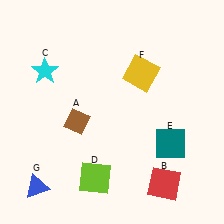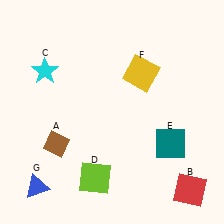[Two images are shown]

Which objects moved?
The objects that moved are: the brown diamond (A), the red square (B).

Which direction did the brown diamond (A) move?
The brown diamond (A) moved down.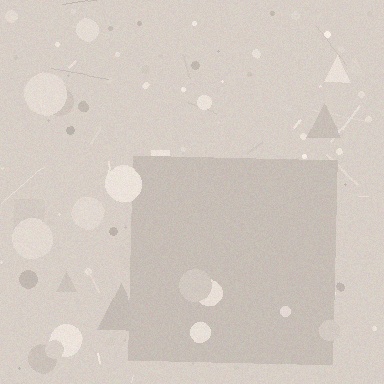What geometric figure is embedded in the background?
A square is embedded in the background.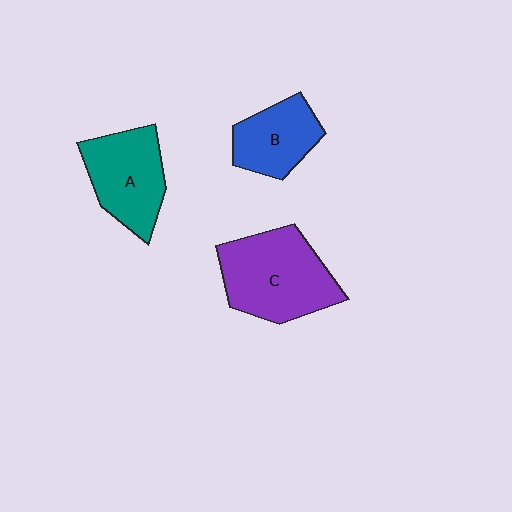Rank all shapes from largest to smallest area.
From largest to smallest: C (purple), A (teal), B (blue).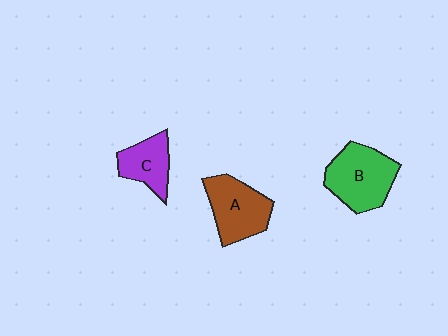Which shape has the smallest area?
Shape C (purple).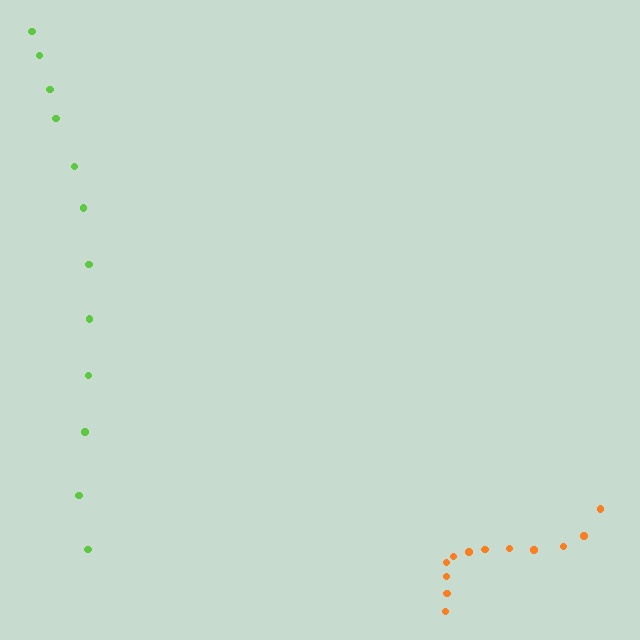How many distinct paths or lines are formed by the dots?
There are 2 distinct paths.